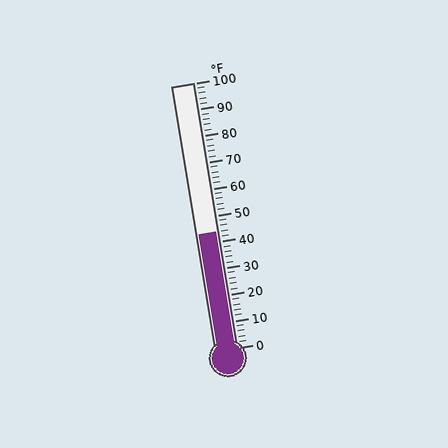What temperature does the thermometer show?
The thermometer shows approximately 44°F.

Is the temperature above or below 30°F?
The temperature is above 30°F.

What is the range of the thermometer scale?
The thermometer scale ranges from 0°F to 100°F.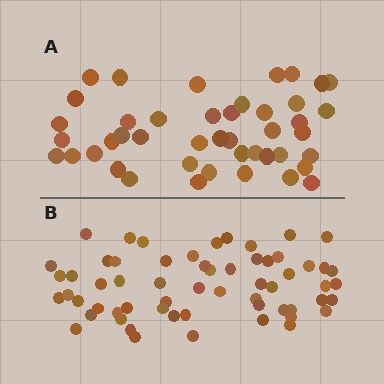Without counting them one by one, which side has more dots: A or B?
Region B (the bottom region) has more dots.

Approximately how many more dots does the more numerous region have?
Region B has approximately 15 more dots than region A.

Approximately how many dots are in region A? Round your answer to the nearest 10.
About 40 dots. (The exact count is 44, which rounds to 40.)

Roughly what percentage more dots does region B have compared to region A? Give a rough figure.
About 35% more.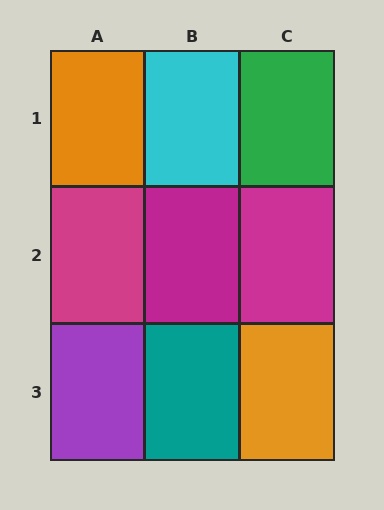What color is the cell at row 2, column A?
Magenta.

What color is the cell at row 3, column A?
Purple.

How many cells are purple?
1 cell is purple.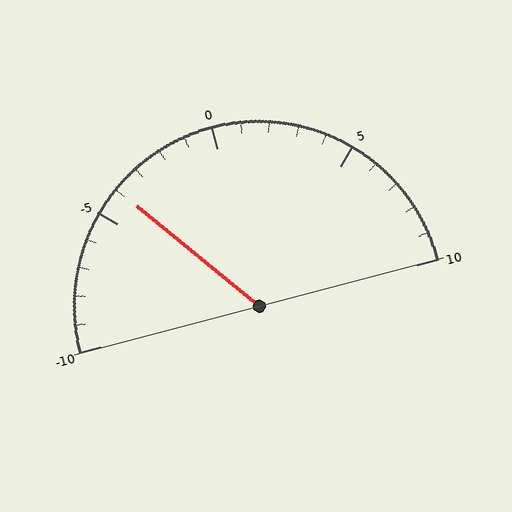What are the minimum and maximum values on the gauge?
The gauge ranges from -10 to 10.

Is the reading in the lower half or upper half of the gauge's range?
The reading is in the lower half of the range (-10 to 10).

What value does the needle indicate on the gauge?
The needle indicates approximately -4.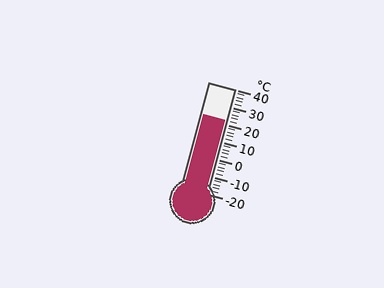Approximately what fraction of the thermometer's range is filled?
The thermometer is filled to approximately 70% of its range.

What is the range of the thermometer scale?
The thermometer scale ranges from -20°C to 40°C.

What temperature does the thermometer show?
The thermometer shows approximately 22°C.